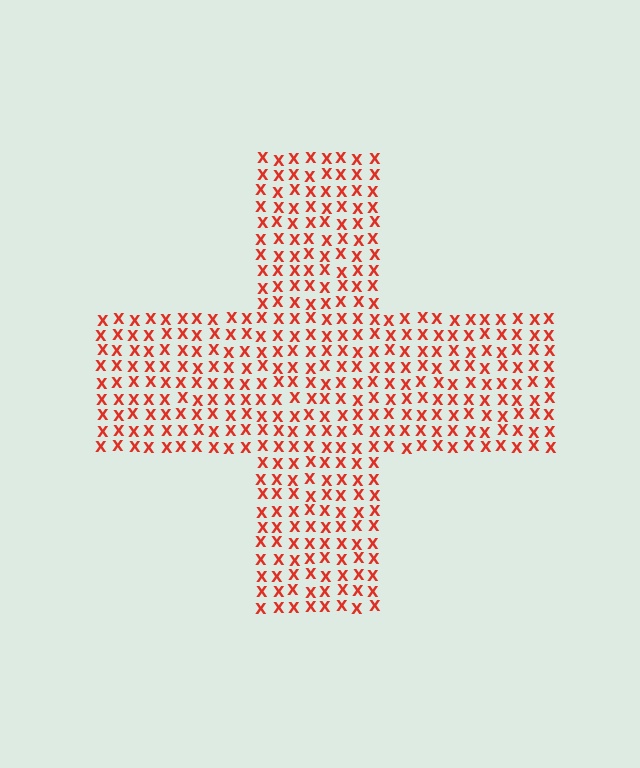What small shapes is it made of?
It is made of small letter X's.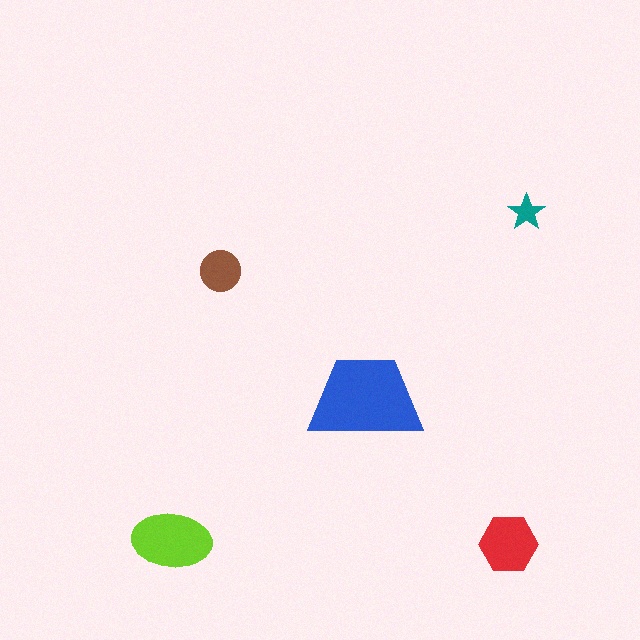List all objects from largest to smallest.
The blue trapezoid, the lime ellipse, the red hexagon, the brown circle, the teal star.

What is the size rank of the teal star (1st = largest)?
5th.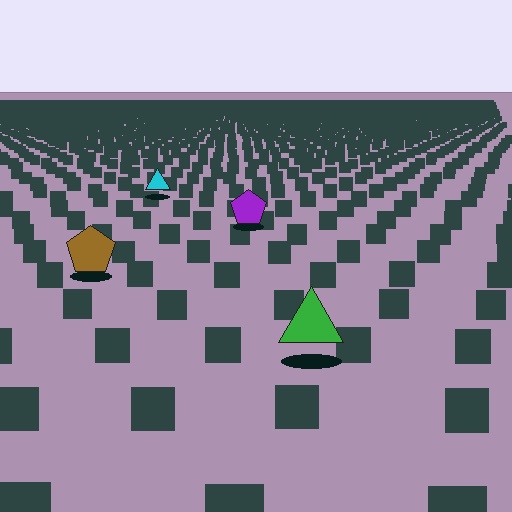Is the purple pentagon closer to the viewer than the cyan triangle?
Yes. The purple pentagon is closer — you can tell from the texture gradient: the ground texture is coarser near it.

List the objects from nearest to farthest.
From nearest to farthest: the green triangle, the brown pentagon, the purple pentagon, the cyan triangle.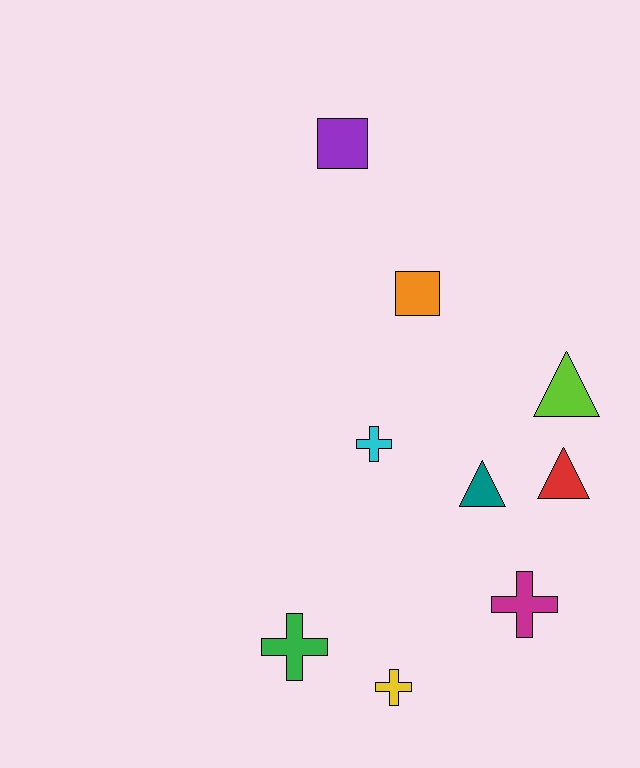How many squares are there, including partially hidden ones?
There are 2 squares.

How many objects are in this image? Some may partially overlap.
There are 9 objects.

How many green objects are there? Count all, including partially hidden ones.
There is 1 green object.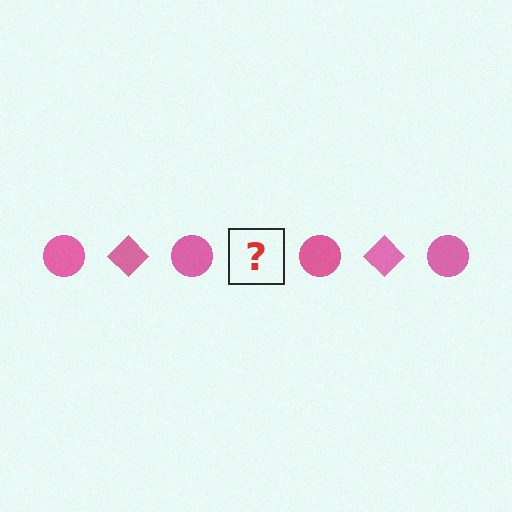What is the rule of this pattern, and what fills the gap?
The rule is that the pattern cycles through circle, diamond shapes in pink. The gap should be filled with a pink diamond.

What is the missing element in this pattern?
The missing element is a pink diamond.